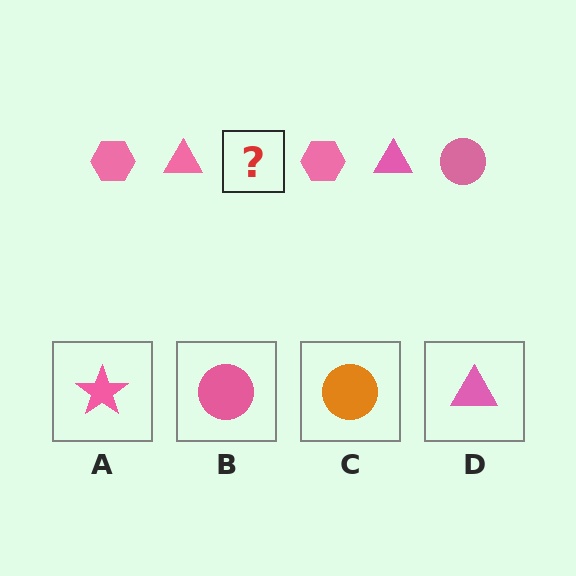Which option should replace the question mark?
Option B.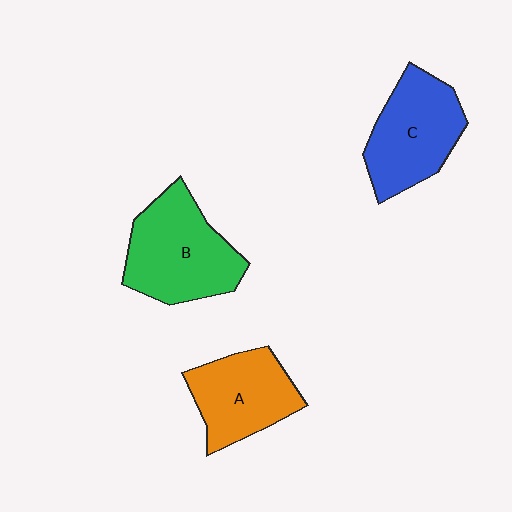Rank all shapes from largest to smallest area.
From largest to smallest: B (green), C (blue), A (orange).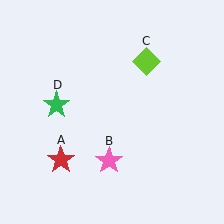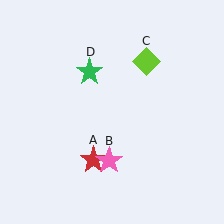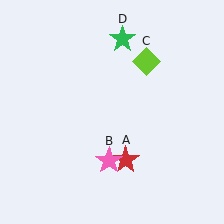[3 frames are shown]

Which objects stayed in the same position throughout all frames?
Pink star (object B) and lime diamond (object C) remained stationary.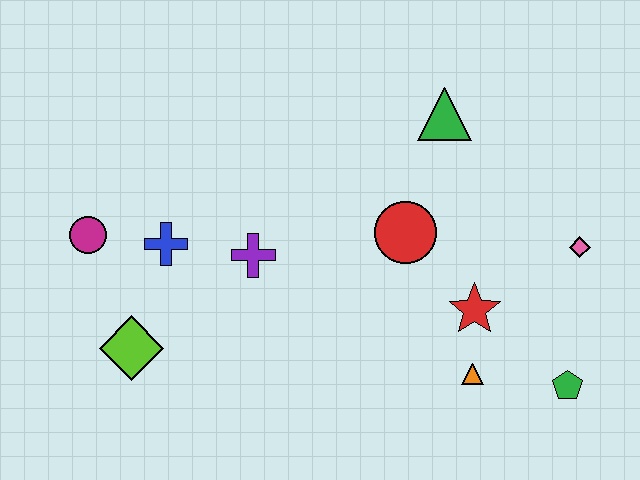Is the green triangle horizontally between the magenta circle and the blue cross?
No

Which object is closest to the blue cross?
The magenta circle is closest to the blue cross.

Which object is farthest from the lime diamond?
The pink diamond is farthest from the lime diamond.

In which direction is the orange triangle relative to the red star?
The orange triangle is below the red star.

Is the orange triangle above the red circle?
No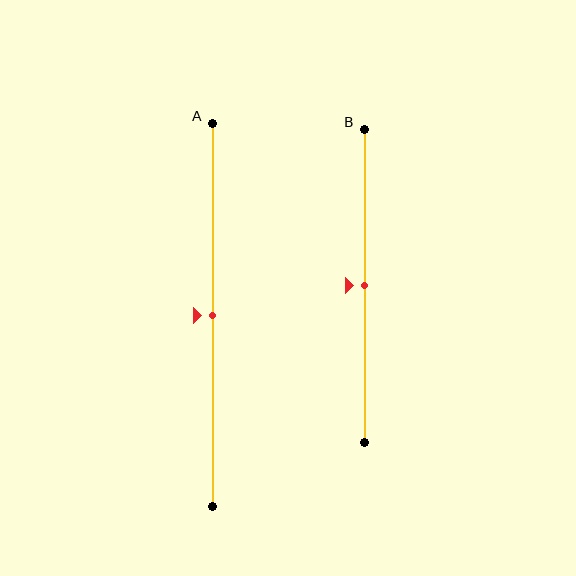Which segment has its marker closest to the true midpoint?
Segment A has its marker closest to the true midpoint.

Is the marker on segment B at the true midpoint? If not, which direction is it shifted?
Yes, the marker on segment B is at the true midpoint.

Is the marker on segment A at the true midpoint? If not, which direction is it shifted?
Yes, the marker on segment A is at the true midpoint.